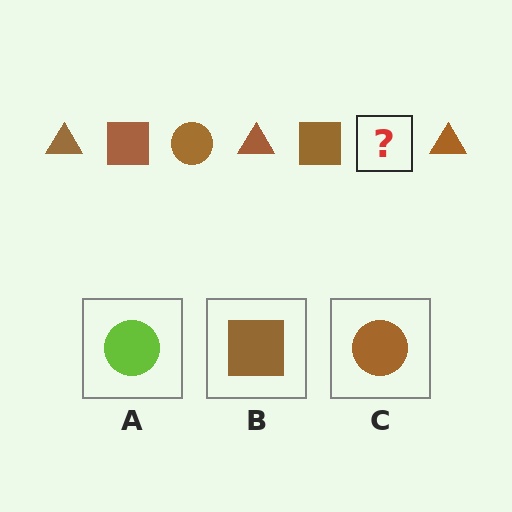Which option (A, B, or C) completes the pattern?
C.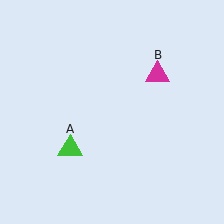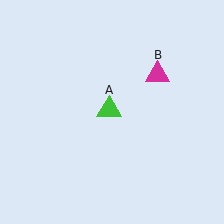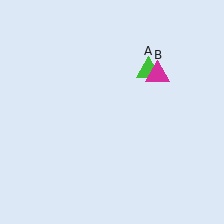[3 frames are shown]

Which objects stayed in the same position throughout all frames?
Magenta triangle (object B) remained stationary.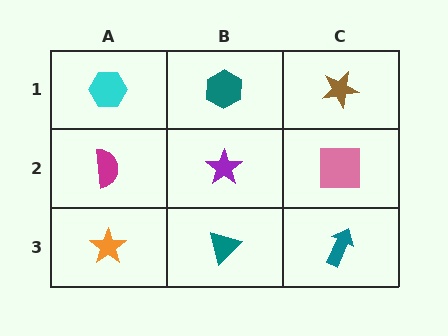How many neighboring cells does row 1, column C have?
2.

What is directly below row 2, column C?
A teal arrow.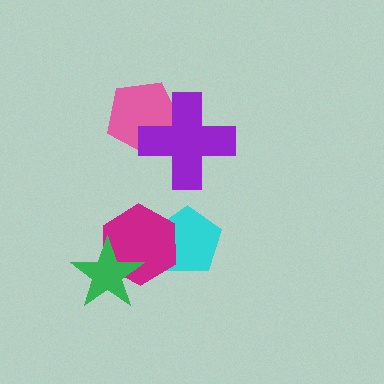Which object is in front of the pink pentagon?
The purple cross is in front of the pink pentagon.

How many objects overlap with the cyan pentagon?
1 object overlaps with the cyan pentagon.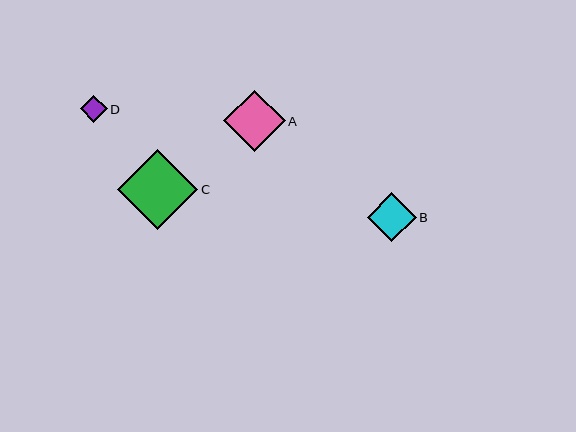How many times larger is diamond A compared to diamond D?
Diamond A is approximately 2.3 times the size of diamond D.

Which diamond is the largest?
Diamond C is the largest with a size of approximately 81 pixels.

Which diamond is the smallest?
Diamond D is the smallest with a size of approximately 27 pixels.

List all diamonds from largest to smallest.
From largest to smallest: C, A, B, D.